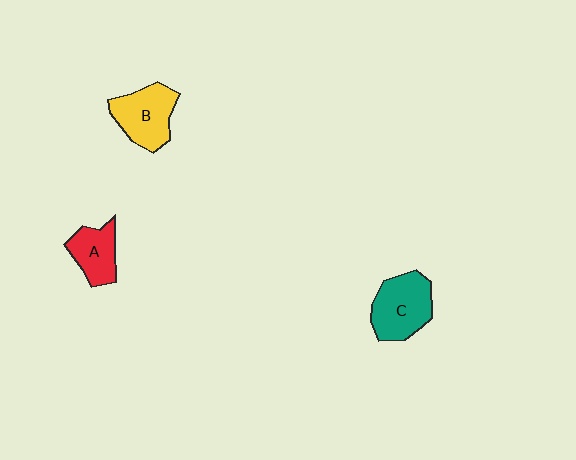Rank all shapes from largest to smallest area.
From largest to smallest: C (teal), B (yellow), A (red).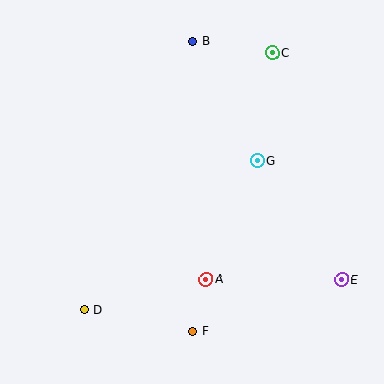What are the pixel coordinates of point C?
Point C is at (272, 53).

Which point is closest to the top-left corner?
Point B is closest to the top-left corner.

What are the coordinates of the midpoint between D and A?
The midpoint between D and A is at (145, 295).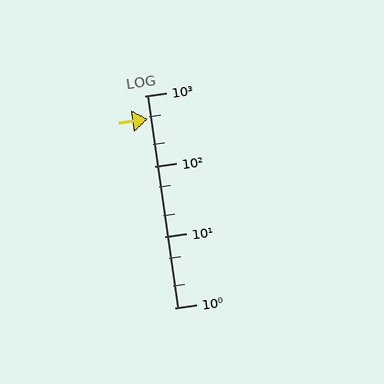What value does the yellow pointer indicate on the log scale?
The pointer indicates approximately 470.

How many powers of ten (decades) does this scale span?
The scale spans 3 decades, from 1 to 1000.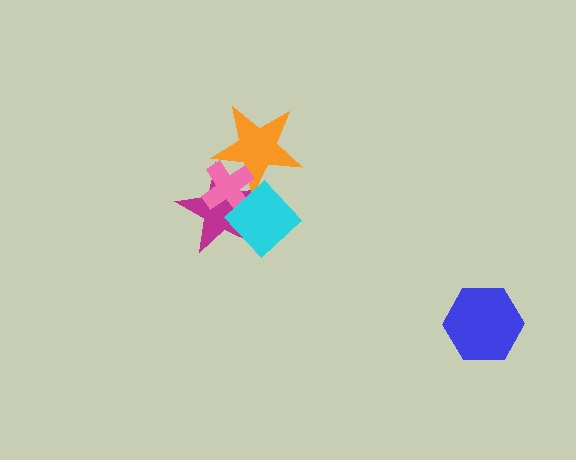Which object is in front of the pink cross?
The cyan diamond is in front of the pink cross.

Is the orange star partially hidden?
Yes, it is partially covered by another shape.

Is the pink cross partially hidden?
Yes, it is partially covered by another shape.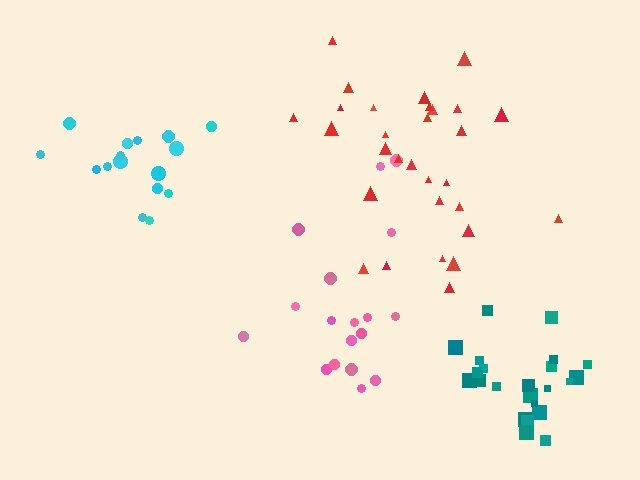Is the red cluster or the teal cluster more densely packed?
Teal.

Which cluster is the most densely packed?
Teal.